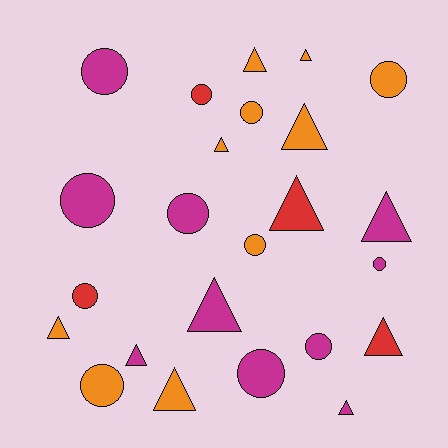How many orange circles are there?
There are 4 orange circles.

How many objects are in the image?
There are 24 objects.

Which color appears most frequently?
Orange, with 10 objects.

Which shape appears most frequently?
Triangle, with 12 objects.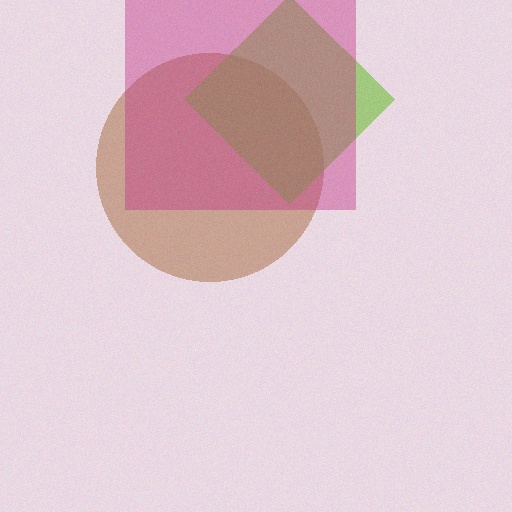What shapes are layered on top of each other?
The layered shapes are: a brown circle, a lime diamond, a magenta square.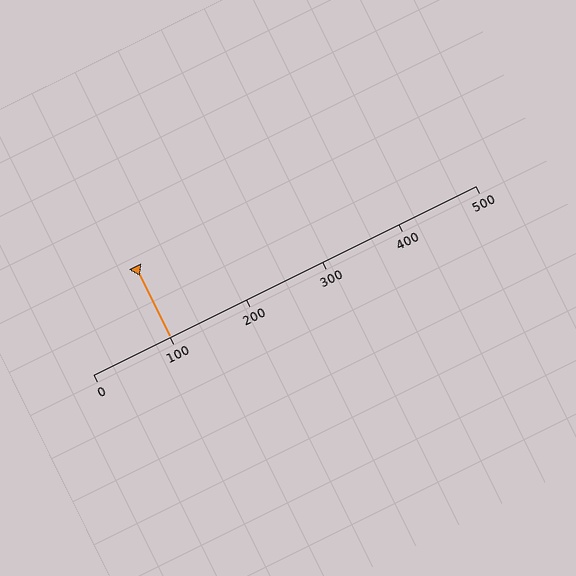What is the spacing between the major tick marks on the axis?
The major ticks are spaced 100 apart.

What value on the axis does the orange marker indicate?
The marker indicates approximately 100.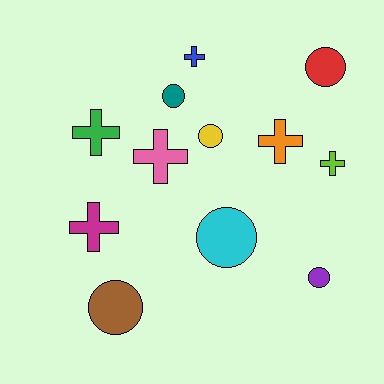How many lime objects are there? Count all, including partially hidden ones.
There is 1 lime object.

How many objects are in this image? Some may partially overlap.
There are 12 objects.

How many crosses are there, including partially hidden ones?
There are 6 crosses.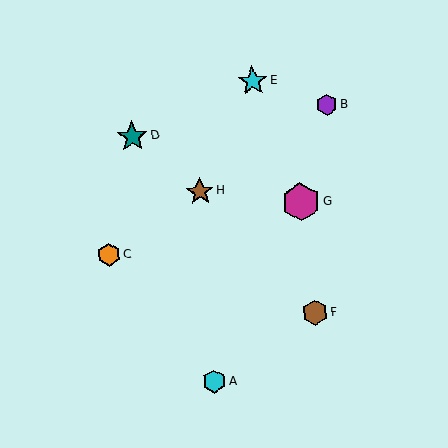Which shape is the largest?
The magenta hexagon (labeled G) is the largest.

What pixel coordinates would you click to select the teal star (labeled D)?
Click at (132, 137) to select the teal star D.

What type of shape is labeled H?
Shape H is a brown star.